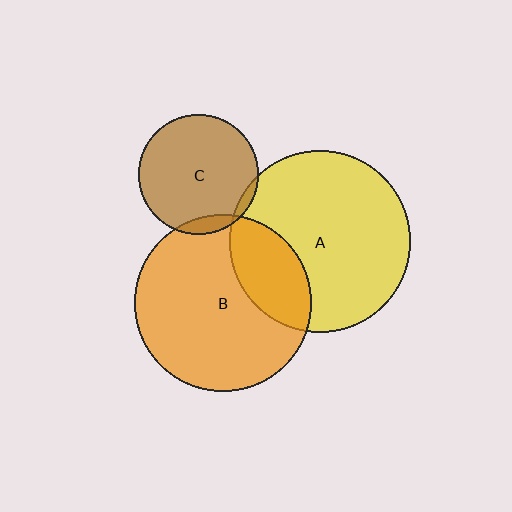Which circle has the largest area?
Circle A (yellow).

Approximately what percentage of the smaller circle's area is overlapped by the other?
Approximately 5%.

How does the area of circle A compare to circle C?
Approximately 2.3 times.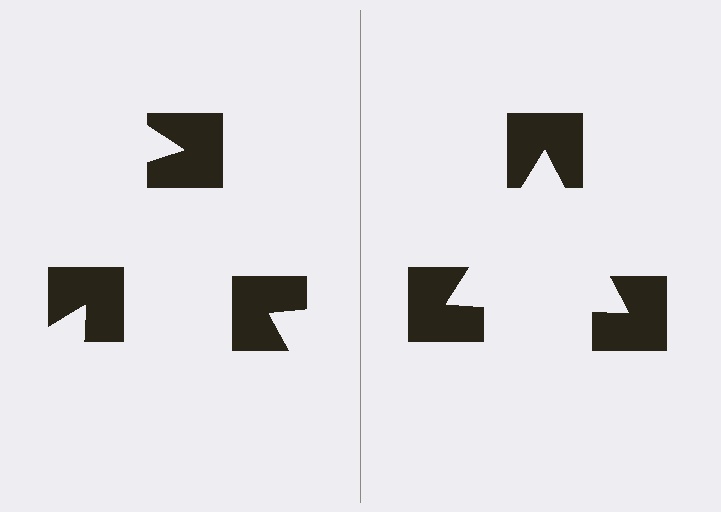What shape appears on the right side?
An illusory triangle.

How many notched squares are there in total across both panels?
6 — 3 on each side.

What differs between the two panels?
The notched squares are positioned identically on both sides; only the wedge orientations differ. On the right they align to a triangle; on the left they are misaligned.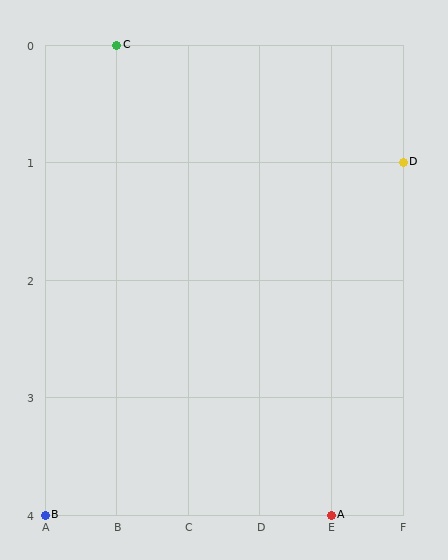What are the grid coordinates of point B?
Point B is at grid coordinates (A, 4).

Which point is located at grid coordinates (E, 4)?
Point A is at (E, 4).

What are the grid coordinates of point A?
Point A is at grid coordinates (E, 4).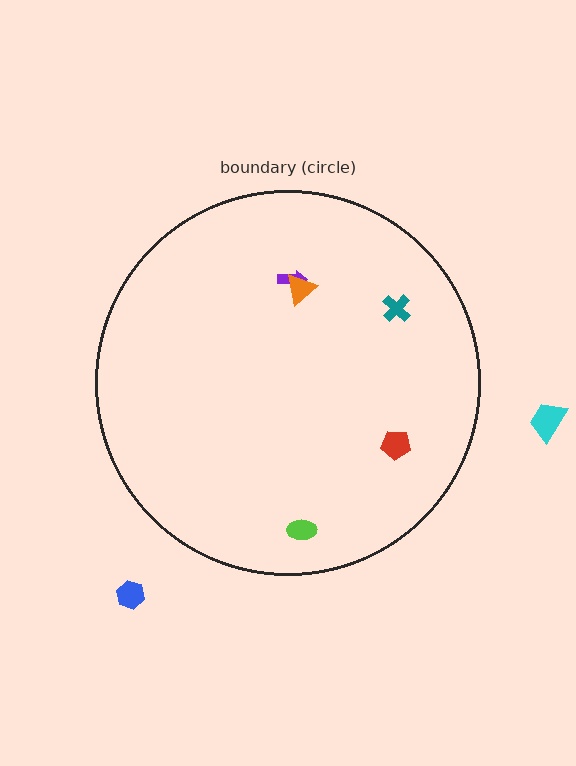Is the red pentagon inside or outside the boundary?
Inside.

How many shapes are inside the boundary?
5 inside, 2 outside.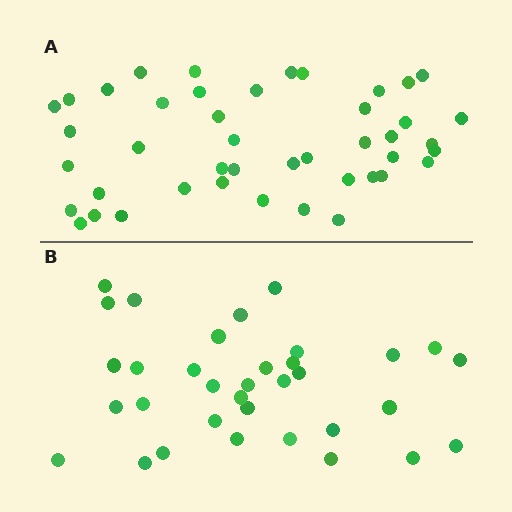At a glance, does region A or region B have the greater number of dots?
Region A (the top region) has more dots.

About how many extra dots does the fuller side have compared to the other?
Region A has roughly 10 or so more dots than region B.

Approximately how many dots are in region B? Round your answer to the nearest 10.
About 30 dots. (The exact count is 34, which rounds to 30.)